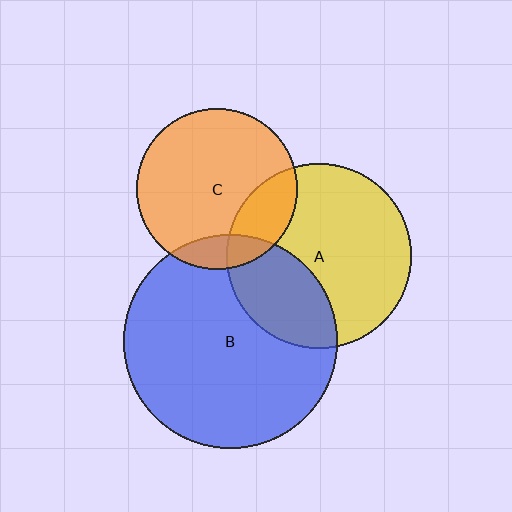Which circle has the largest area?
Circle B (blue).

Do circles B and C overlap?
Yes.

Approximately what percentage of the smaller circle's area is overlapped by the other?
Approximately 10%.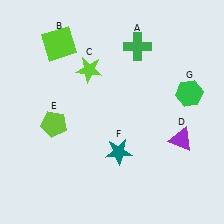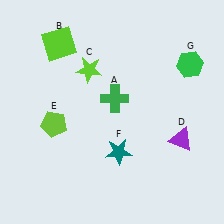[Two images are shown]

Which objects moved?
The objects that moved are: the green cross (A), the green hexagon (G).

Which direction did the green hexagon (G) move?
The green hexagon (G) moved up.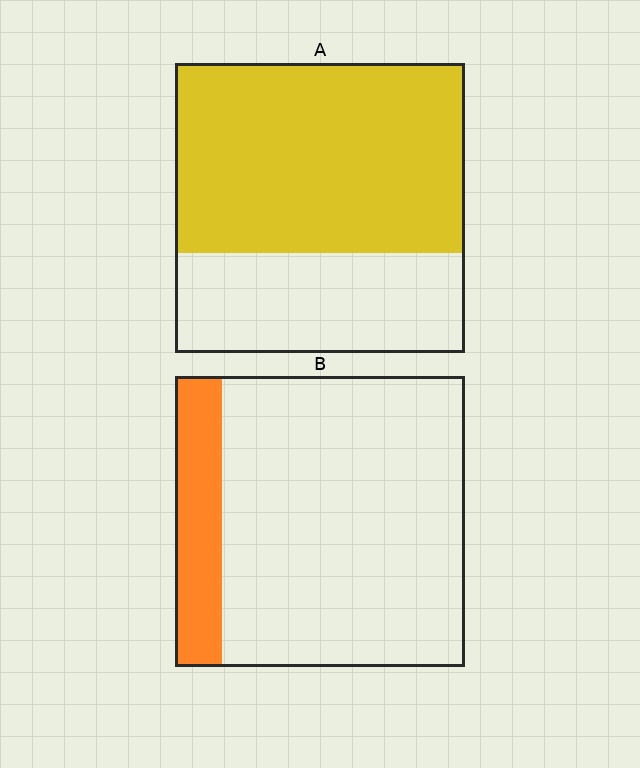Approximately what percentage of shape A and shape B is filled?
A is approximately 65% and B is approximately 15%.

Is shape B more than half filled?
No.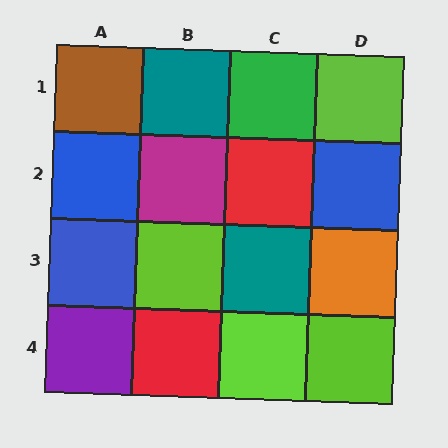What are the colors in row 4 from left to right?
Purple, red, lime, lime.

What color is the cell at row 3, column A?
Blue.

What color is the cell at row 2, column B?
Magenta.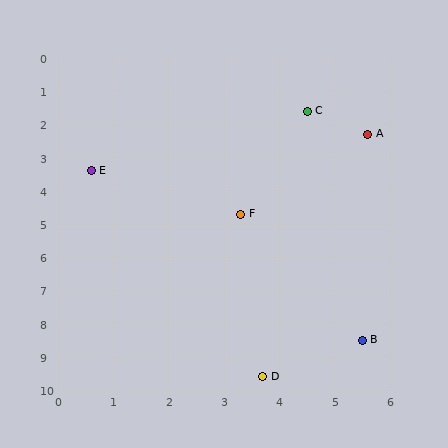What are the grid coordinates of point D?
Point D is at approximately (3.7, 9.6).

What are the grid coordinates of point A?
Point A is at approximately (5.6, 2.3).